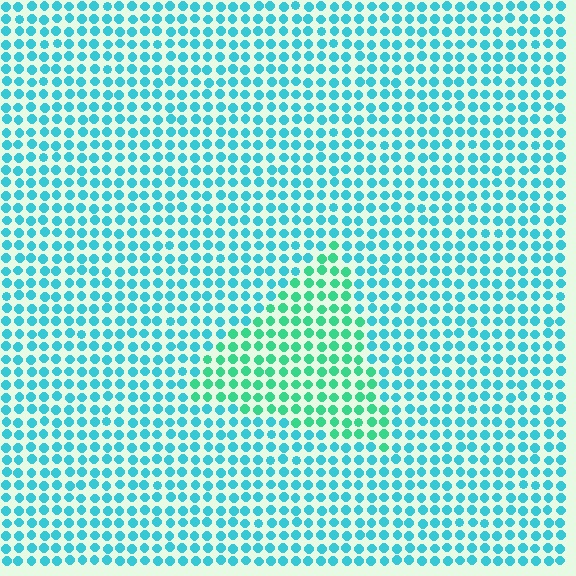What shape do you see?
I see a triangle.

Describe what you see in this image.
The image is filled with small cyan elements in a uniform arrangement. A triangle-shaped region is visible where the elements are tinted to a slightly different hue, forming a subtle color boundary.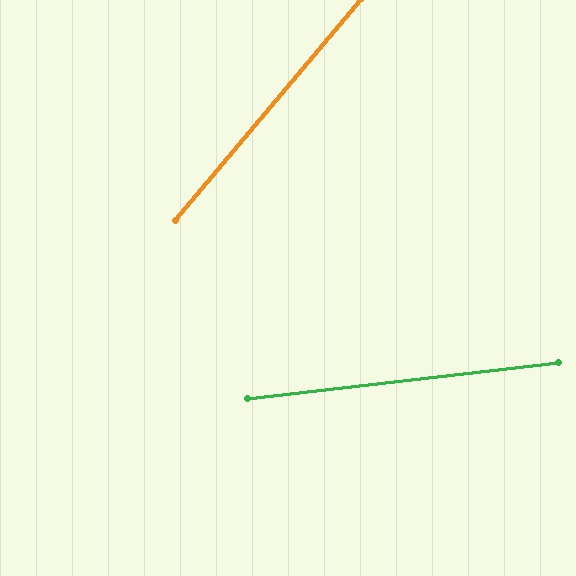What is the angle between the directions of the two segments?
Approximately 43 degrees.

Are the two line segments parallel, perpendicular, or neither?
Neither parallel nor perpendicular — they differ by about 43°.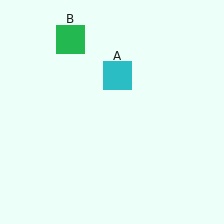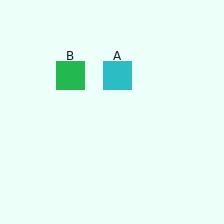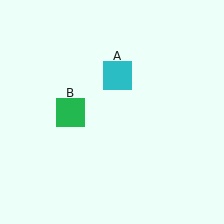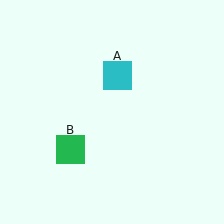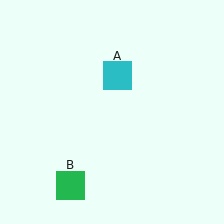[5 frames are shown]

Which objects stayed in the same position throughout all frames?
Cyan square (object A) remained stationary.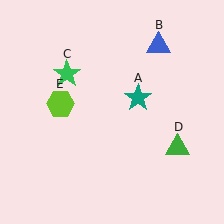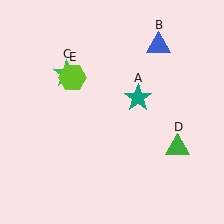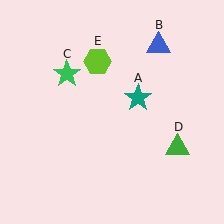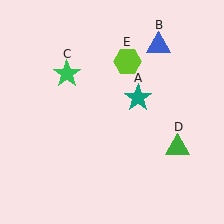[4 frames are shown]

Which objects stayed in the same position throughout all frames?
Teal star (object A) and blue triangle (object B) and green star (object C) and green triangle (object D) remained stationary.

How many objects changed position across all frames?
1 object changed position: lime hexagon (object E).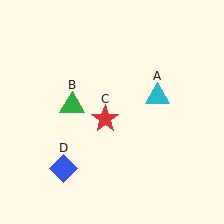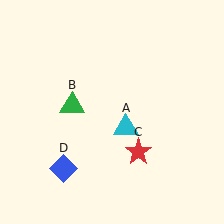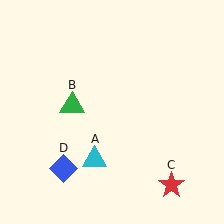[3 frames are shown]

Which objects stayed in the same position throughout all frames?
Green triangle (object B) and blue diamond (object D) remained stationary.